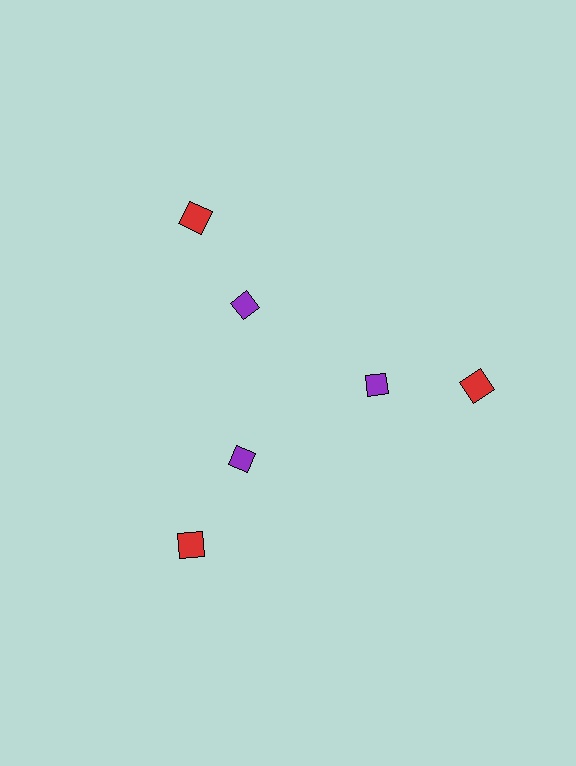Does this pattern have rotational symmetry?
Yes, this pattern has 3-fold rotational symmetry. It looks the same after rotating 120 degrees around the center.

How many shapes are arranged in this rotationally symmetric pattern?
There are 6 shapes, arranged in 3 groups of 2.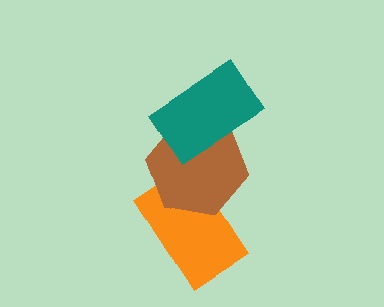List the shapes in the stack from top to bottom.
From top to bottom: the teal rectangle, the brown hexagon, the orange rectangle.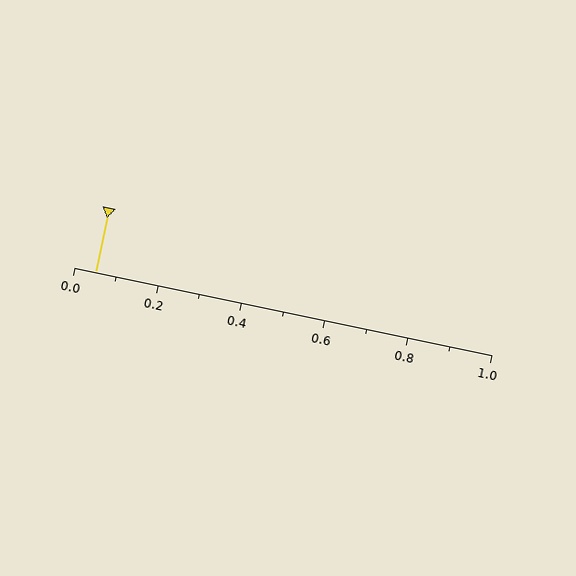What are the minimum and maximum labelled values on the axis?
The axis runs from 0.0 to 1.0.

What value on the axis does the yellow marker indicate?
The marker indicates approximately 0.05.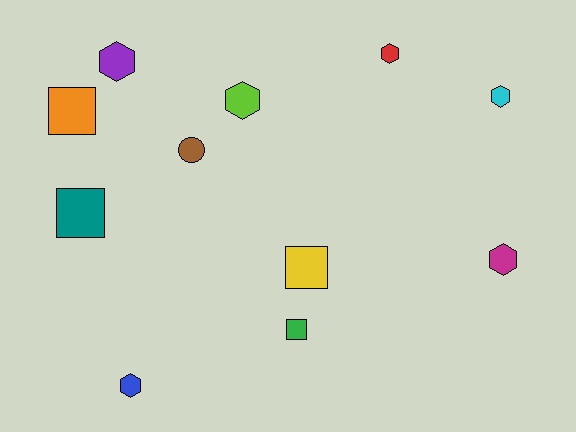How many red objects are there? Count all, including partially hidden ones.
There is 1 red object.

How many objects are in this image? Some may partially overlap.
There are 11 objects.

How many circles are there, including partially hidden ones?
There is 1 circle.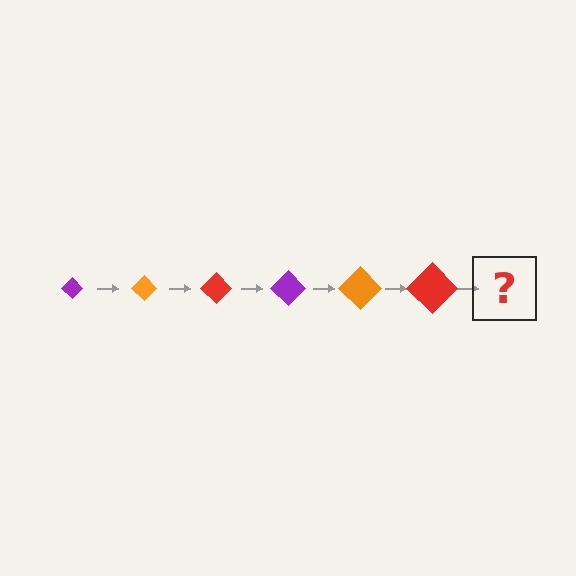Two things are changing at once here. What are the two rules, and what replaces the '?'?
The two rules are that the diamond grows larger each step and the color cycles through purple, orange, and red. The '?' should be a purple diamond, larger than the previous one.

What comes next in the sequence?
The next element should be a purple diamond, larger than the previous one.